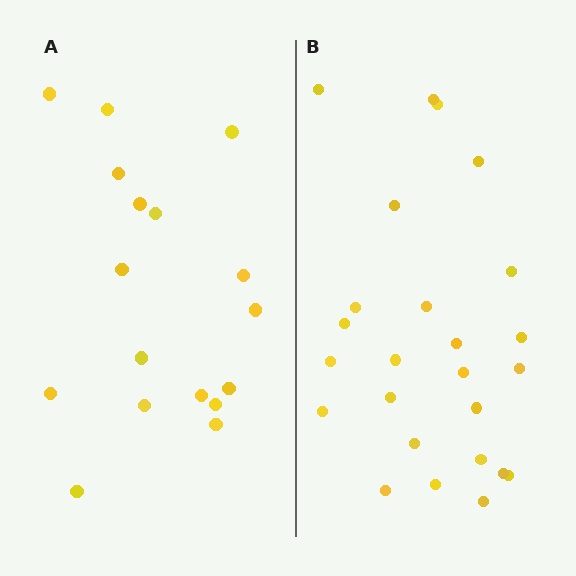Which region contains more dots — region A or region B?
Region B (the right region) has more dots.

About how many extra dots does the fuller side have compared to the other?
Region B has roughly 8 or so more dots than region A.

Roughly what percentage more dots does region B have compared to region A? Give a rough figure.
About 45% more.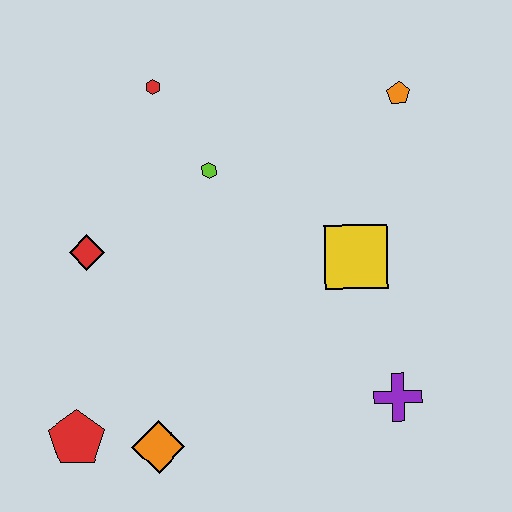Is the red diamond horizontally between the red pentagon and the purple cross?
Yes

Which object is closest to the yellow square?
The purple cross is closest to the yellow square.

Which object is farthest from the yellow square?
The red pentagon is farthest from the yellow square.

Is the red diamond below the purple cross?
No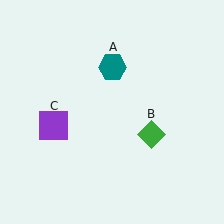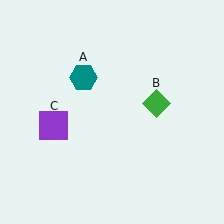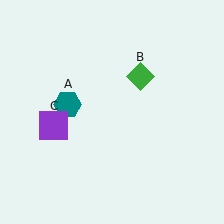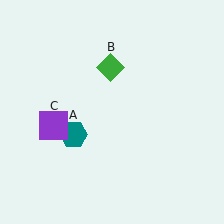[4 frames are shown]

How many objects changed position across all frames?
2 objects changed position: teal hexagon (object A), green diamond (object B).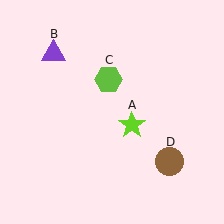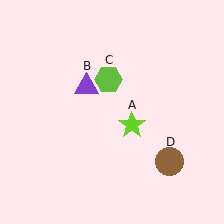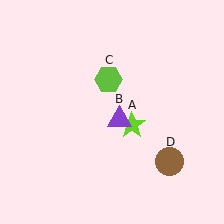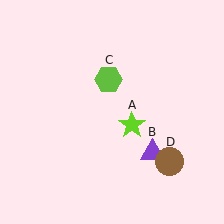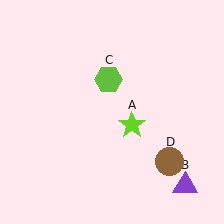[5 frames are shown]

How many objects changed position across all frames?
1 object changed position: purple triangle (object B).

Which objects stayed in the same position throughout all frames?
Lime star (object A) and lime hexagon (object C) and brown circle (object D) remained stationary.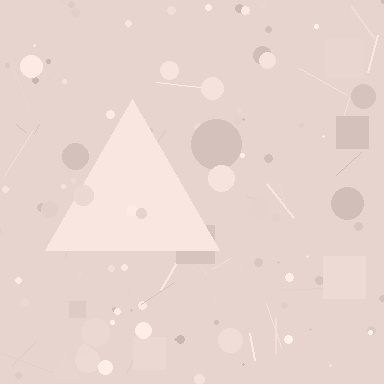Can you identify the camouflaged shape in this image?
The camouflaged shape is a triangle.